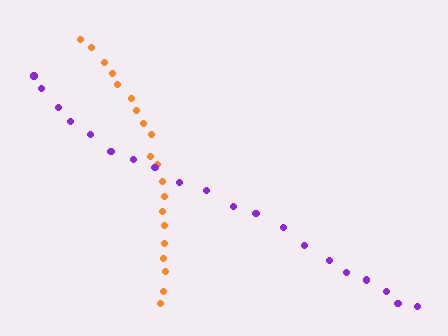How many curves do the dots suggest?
There are 2 distinct paths.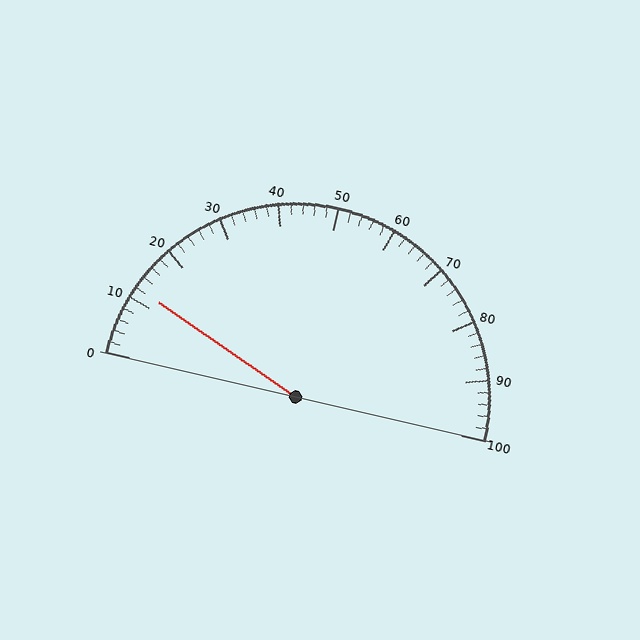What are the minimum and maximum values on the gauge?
The gauge ranges from 0 to 100.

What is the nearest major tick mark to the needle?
The nearest major tick mark is 10.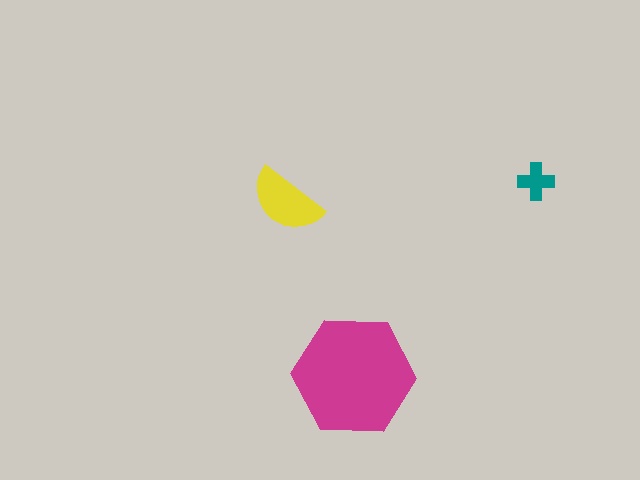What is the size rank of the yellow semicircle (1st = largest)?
2nd.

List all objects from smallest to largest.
The teal cross, the yellow semicircle, the magenta hexagon.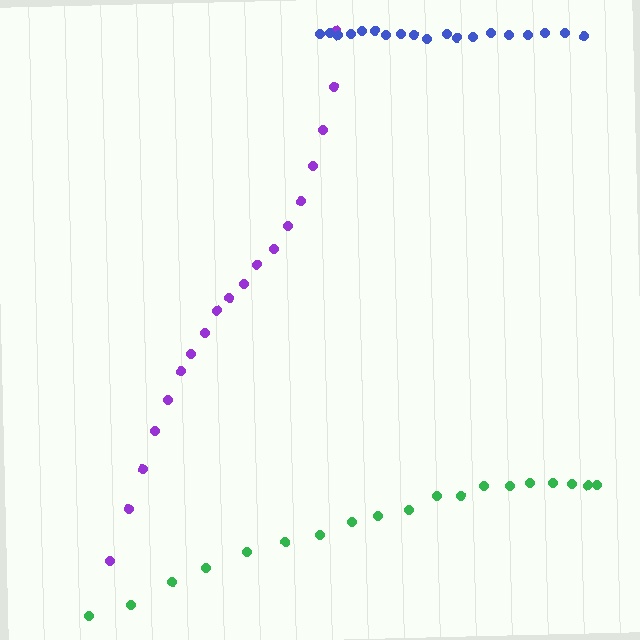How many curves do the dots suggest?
There are 3 distinct paths.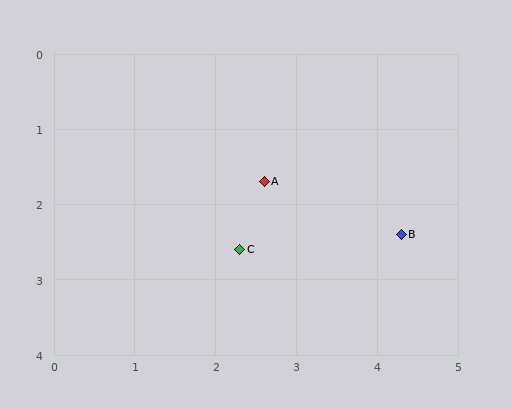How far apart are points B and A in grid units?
Points B and A are about 1.8 grid units apart.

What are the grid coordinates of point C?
Point C is at approximately (2.3, 2.6).